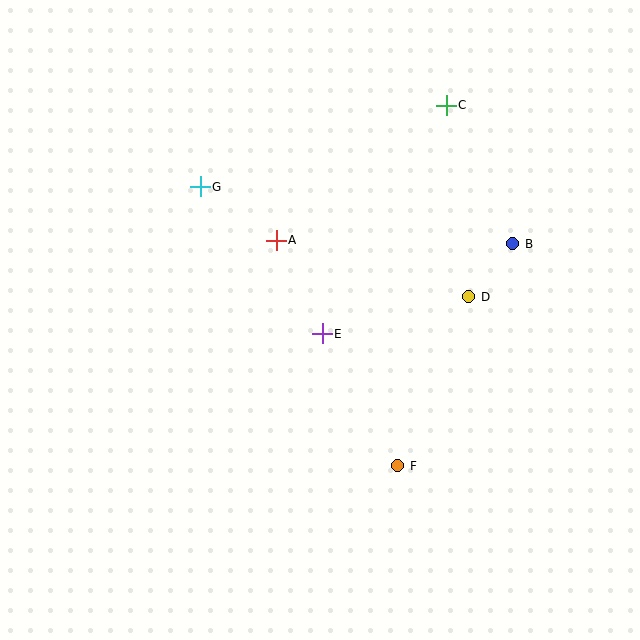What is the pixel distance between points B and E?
The distance between B and E is 211 pixels.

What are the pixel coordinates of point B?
Point B is at (513, 244).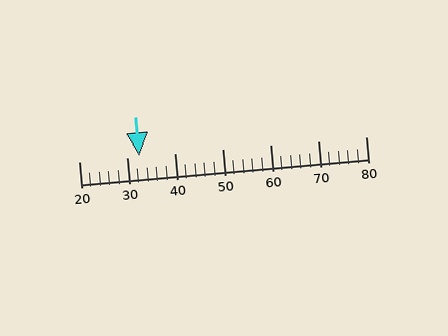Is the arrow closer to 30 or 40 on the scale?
The arrow is closer to 30.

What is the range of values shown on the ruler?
The ruler shows values from 20 to 80.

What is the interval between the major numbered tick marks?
The major tick marks are spaced 10 units apart.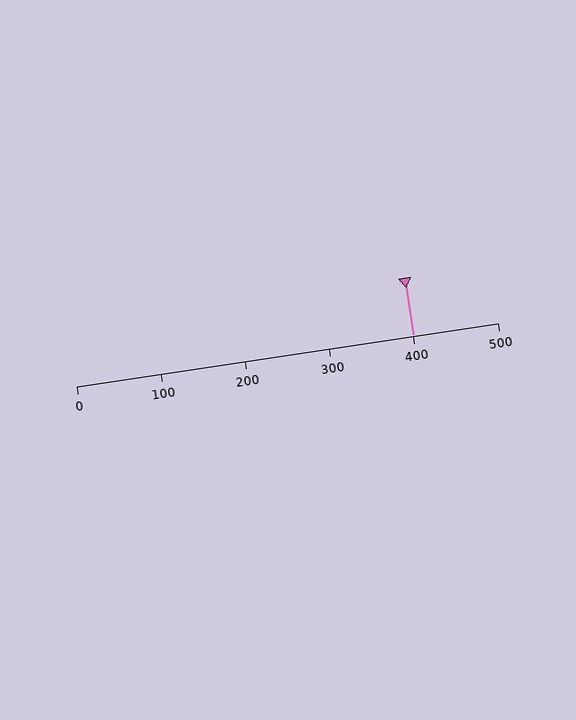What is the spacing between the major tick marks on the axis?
The major ticks are spaced 100 apart.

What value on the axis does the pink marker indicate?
The marker indicates approximately 400.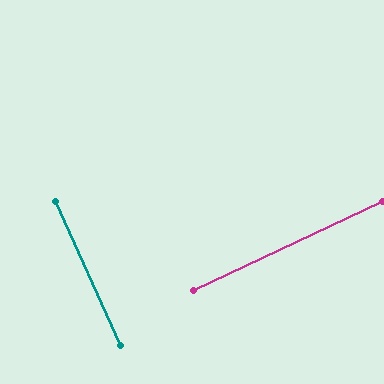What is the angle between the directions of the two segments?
Approximately 89 degrees.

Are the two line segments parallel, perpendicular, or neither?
Perpendicular — they meet at approximately 89°.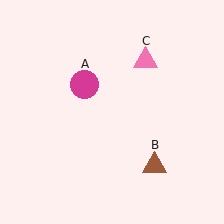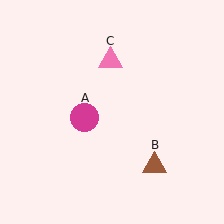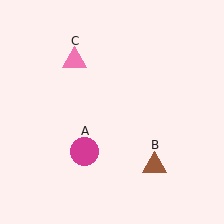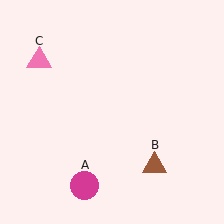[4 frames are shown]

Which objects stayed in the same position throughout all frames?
Brown triangle (object B) remained stationary.